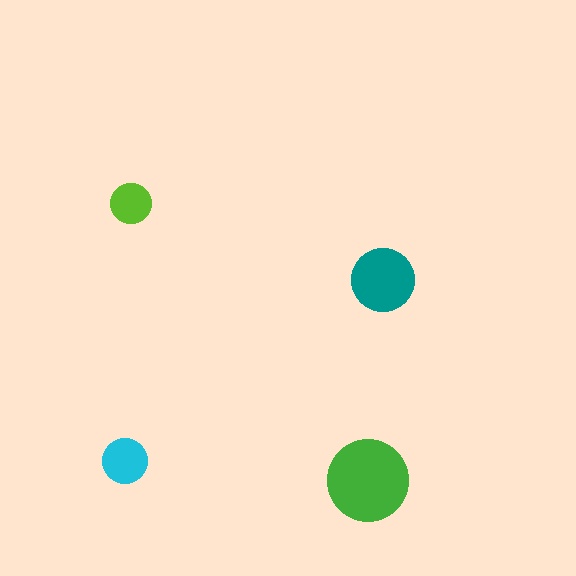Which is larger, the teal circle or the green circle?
The green one.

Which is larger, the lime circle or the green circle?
The green one.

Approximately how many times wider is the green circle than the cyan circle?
About 2 times wider.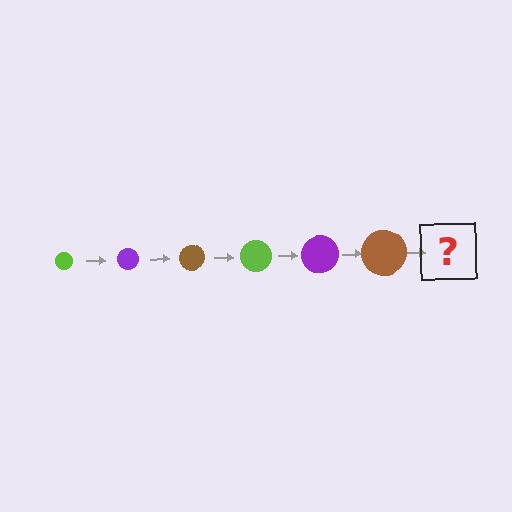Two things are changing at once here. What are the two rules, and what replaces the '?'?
The two rules are that the circle grows larger each step and the color cycles through lime, purple, and brown. The '?' should be a lime circle, larger than the previous one.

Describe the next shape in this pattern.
It should be a lime circle, larger than the previous one.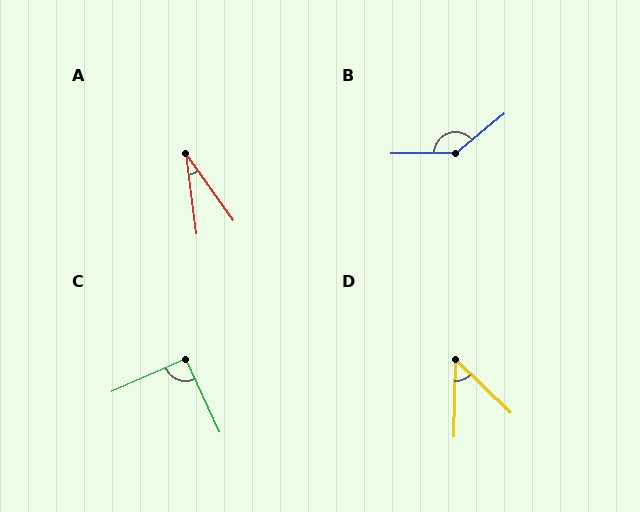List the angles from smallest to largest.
A (28°), D (47°), C (91°), B (141°).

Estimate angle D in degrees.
Approximately 47 degrees.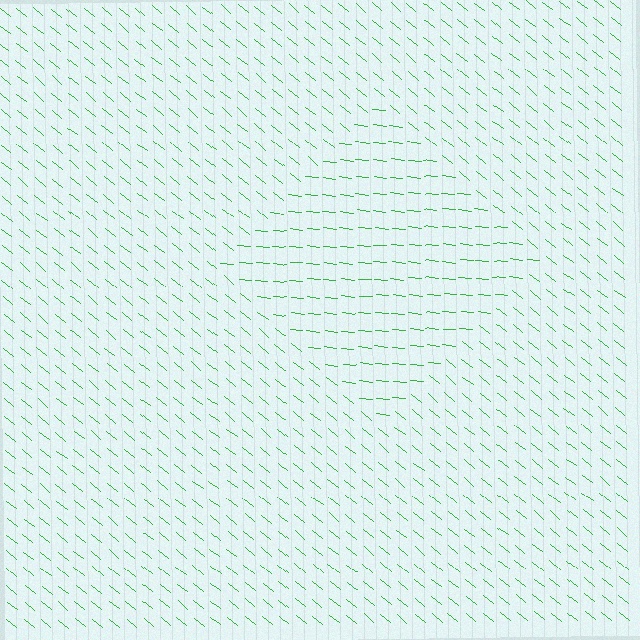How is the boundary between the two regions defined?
The boundary is defined purely by a change in line orientation (approximately 33 degrees difference). All lines are the same color and thickness.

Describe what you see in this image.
The image is filled with small green line segments. A diamond region in the image has lines oriented differently from the surrounding lines, creating a visible texture boundary.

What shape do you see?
I see a diamond.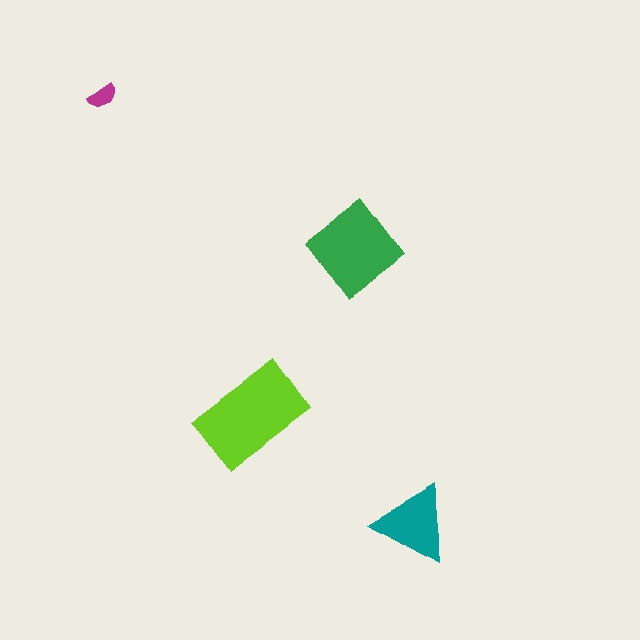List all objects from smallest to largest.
The magenta semicircle, the teal triangle, the green diamond, the lime rectangle.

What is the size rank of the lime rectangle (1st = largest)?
1st.